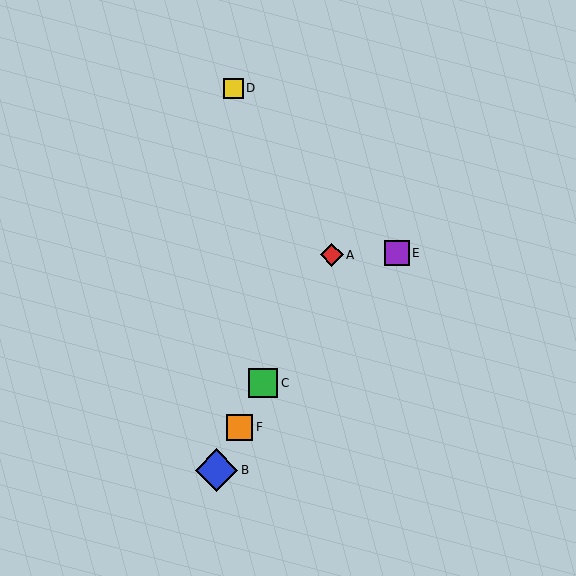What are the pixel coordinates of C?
Object C is at (263, 383).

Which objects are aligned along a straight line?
Objects A, B, C, F are aligned along a straight line.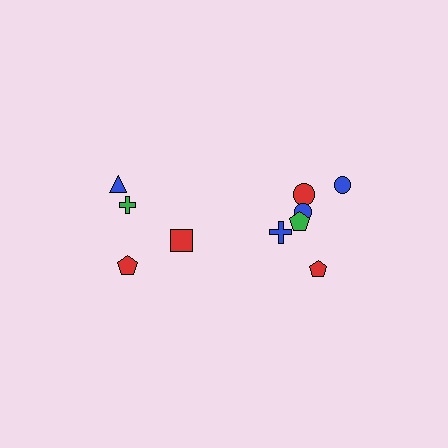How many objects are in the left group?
There are 4 objects.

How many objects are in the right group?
There are 6 objects.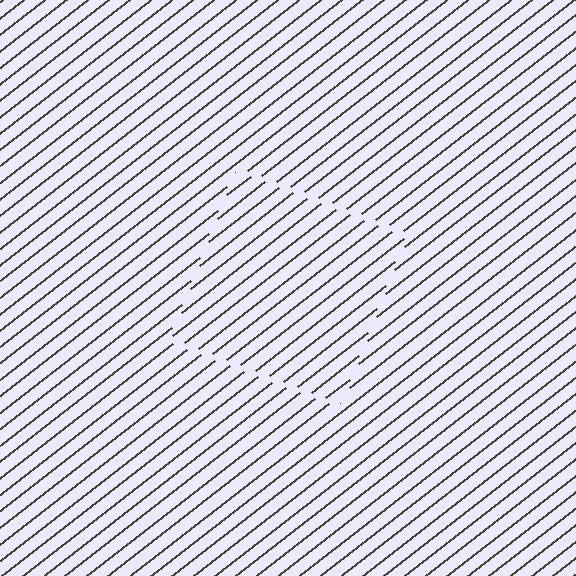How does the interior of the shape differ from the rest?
The interior of the shape contains the same grating, shifted by half a period — the contour is defined by the phase discontinuity where line-ends from the inner and outer gratings abut.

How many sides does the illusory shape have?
4 sides — the line-ends trace a square.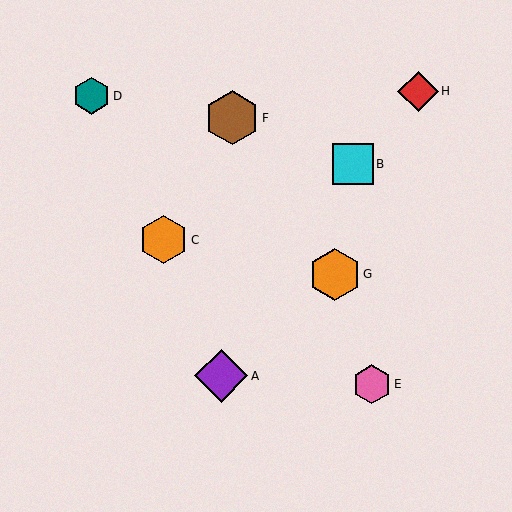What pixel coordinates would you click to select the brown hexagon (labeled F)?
Click at (232, 118) to select the brown hexagon F.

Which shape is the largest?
The brown hexagon (labeled F) is the largest.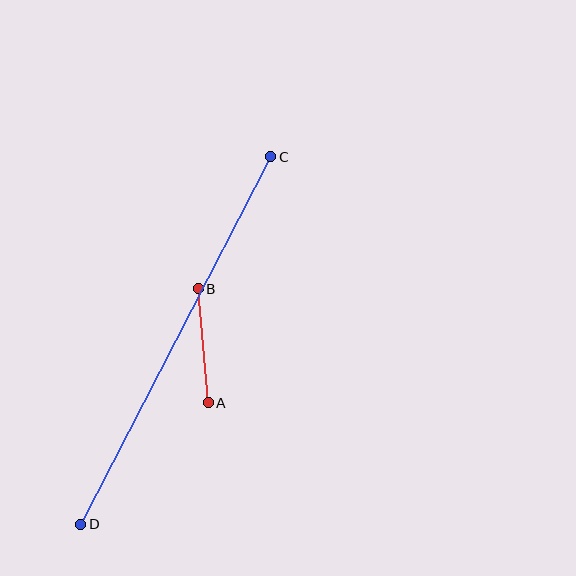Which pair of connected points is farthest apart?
Points C and D are farthest apart.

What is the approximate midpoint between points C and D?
The midpoint is at approximately (176, 340) pixels.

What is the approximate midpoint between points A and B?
The midpoint is at approximately (203, 346) pixels.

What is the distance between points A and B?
The distance is approximately 114 pixels.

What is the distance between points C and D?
The distance is approximately 414 pixels.